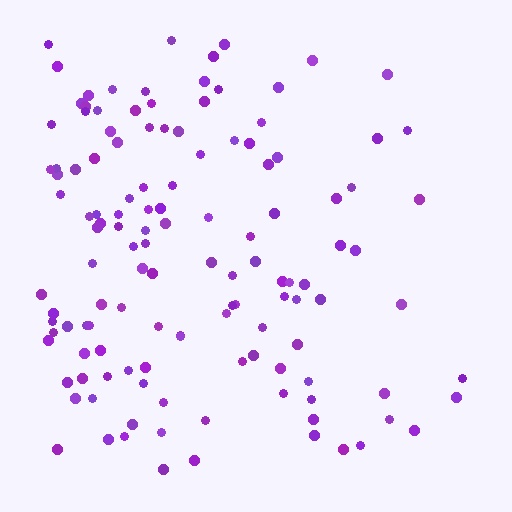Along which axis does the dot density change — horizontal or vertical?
Horizontal.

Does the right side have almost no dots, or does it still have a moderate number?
Still a moderate number, just noticeably fewer than the left.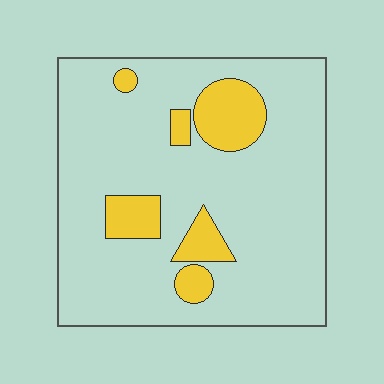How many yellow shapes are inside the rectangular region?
6.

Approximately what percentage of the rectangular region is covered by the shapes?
Approximately 15%.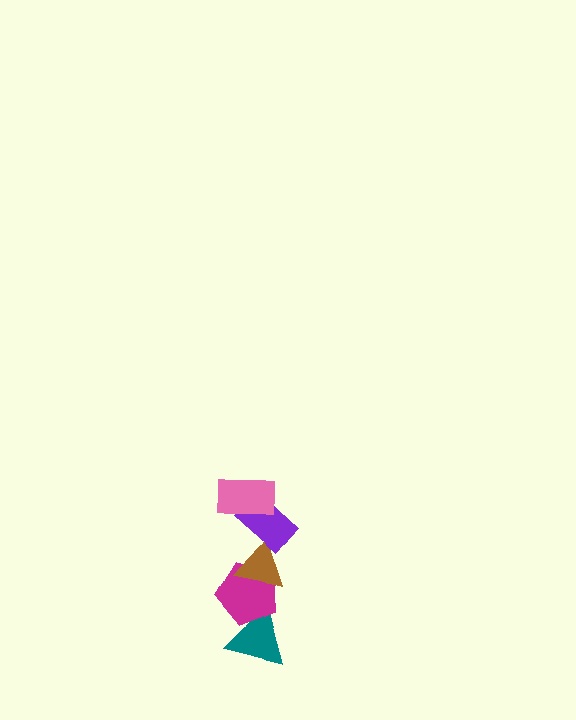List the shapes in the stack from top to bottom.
From top to bottom: the pink rectangle, the purple rectangle, the brown triangle, the magenta pentagon, the teal triangle.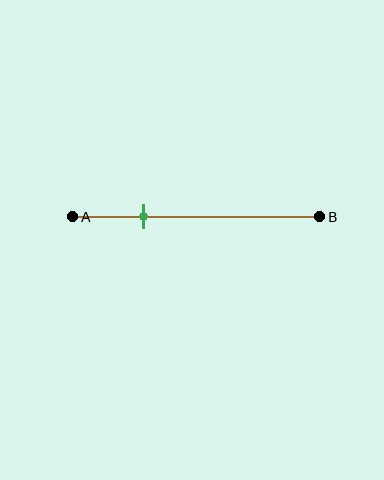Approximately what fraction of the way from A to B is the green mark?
The green mark is approximately 30% of the way from A to B.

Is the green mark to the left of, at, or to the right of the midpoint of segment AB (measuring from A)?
The green mark is to the left of the midpoint of segment AB.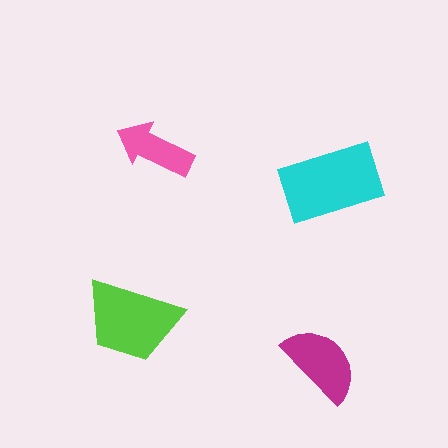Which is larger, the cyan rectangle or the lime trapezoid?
The cyan rectangle.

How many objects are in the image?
There are 4 objects in the image.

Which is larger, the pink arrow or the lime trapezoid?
The lime trapezoid.